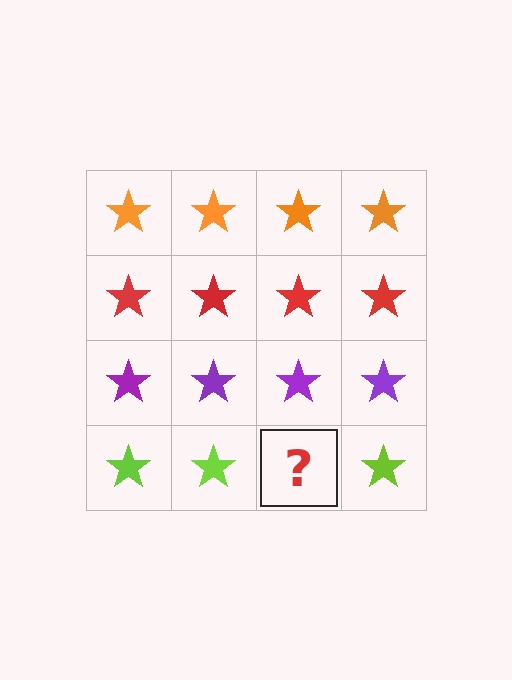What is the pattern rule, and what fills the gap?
The rule is that each row has a consistent color. The gap should be filled with a lime star.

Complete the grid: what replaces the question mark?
The question mark should be replaced with a lime star.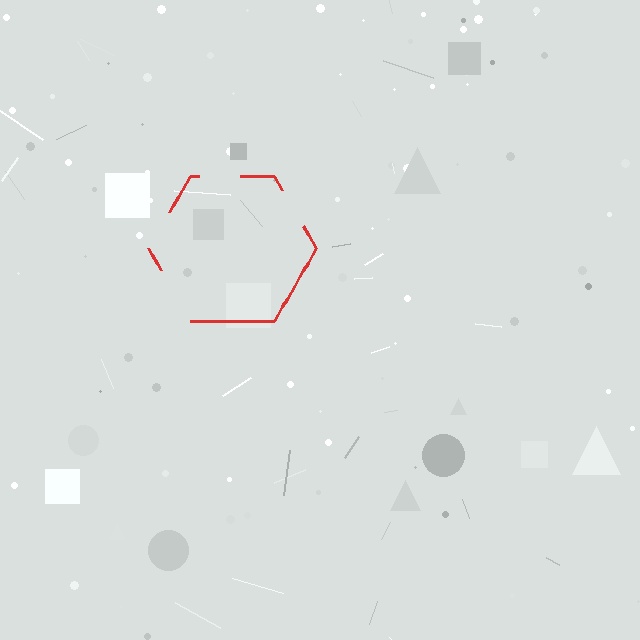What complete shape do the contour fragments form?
The contour fragments form a hexagon.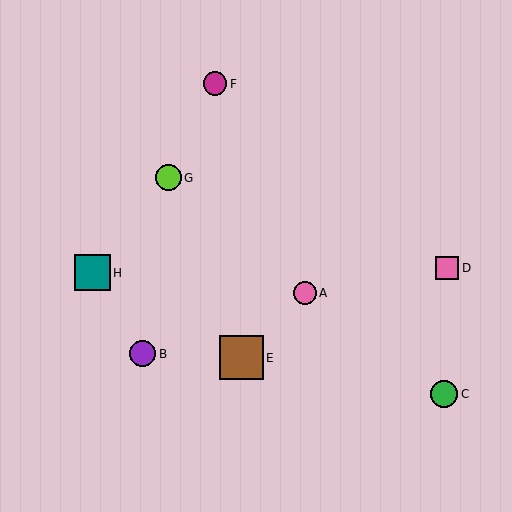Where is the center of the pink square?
The center of the pink square is at (447, 268).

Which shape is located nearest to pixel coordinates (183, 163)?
The lime circle (labeled G) at (168, 178) is nearest to that location.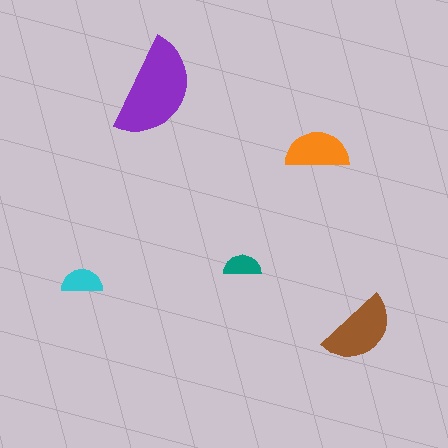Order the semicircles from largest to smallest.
the purple one, the brown one, the orange one, the cyan one, the teal one.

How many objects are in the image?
There are 5 objects in the image.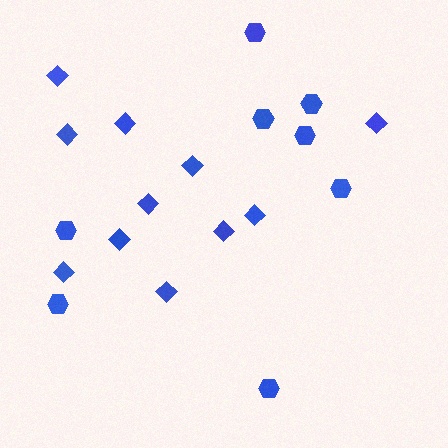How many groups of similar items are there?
There are 2 groups: one group of diamonds (11) and one group of hexagons (8).